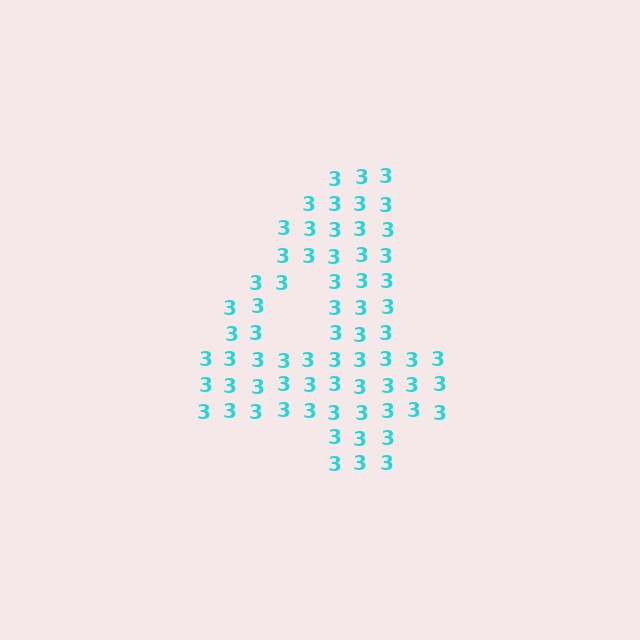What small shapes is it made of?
It is made of small digit 3's.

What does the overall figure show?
The overall figure shows the digit 4.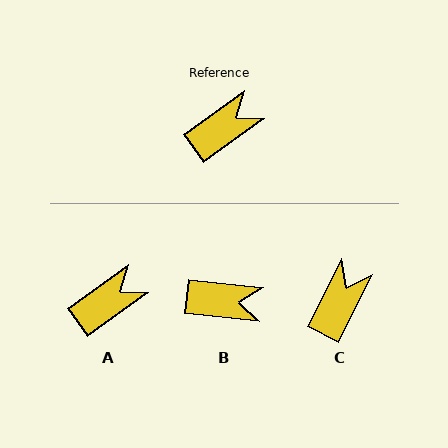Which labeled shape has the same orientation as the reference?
A.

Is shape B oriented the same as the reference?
No, it is off by about 42 degrees.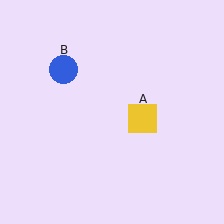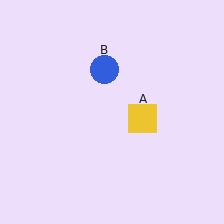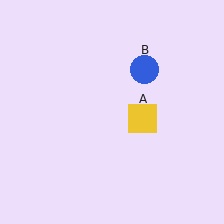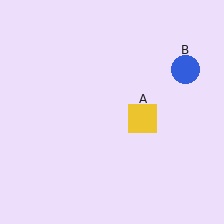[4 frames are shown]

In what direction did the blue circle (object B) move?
The blue circle (object B) moved right.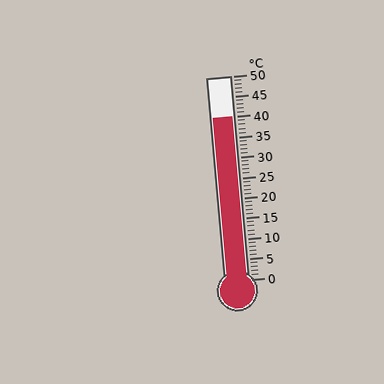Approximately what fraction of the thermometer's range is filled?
The thermometer is filled to approximately 80% of its range.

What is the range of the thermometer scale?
The thermometer scale ranges from 0°C to 50°C.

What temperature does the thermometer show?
The thermometer shows approximately 40°C.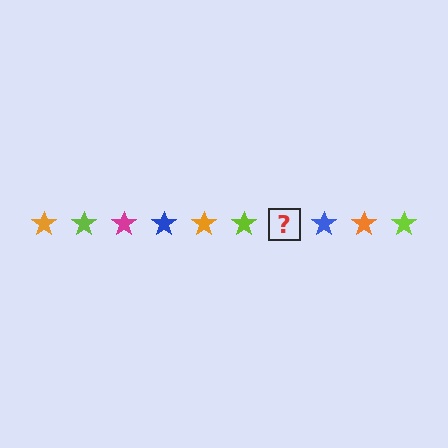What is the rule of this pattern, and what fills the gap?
The rule is that the pattern cycles through orange, lime, magenta, blue stars. The gap should be filled with a magenta star.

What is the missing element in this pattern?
The missing element is a magenta star.